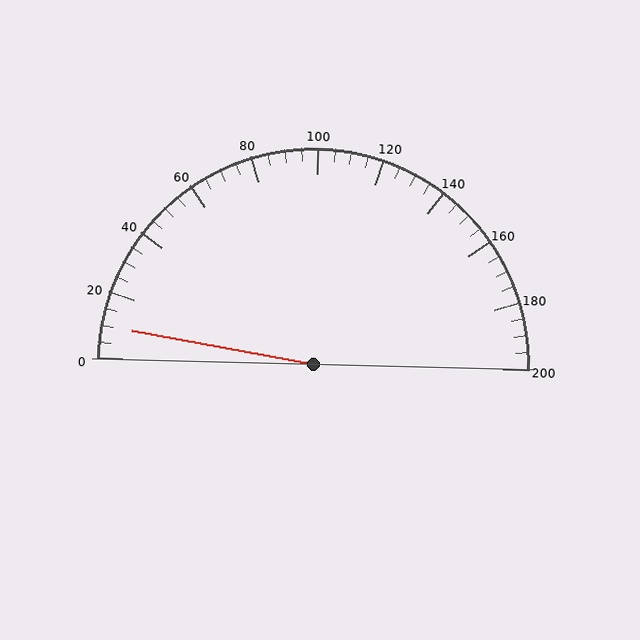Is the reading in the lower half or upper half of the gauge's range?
The reading is in the lower half of the range (0 to 200).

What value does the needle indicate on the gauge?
The needle indicates approximately 10.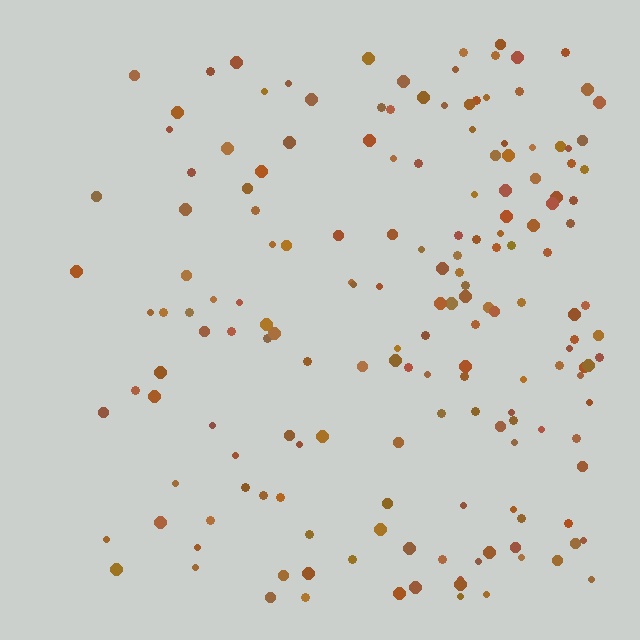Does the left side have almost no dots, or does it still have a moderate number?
Still a moderate number, just noticeably fewer than the right.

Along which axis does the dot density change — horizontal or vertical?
Horizontal.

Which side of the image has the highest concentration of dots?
The right.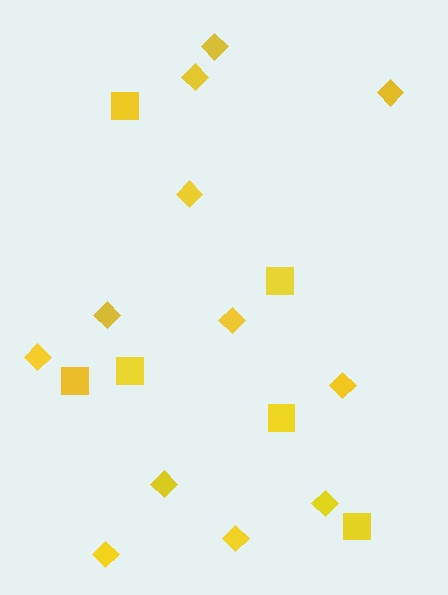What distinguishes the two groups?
There are 2 groups: one group of squares (6) and one group of diamonds (12).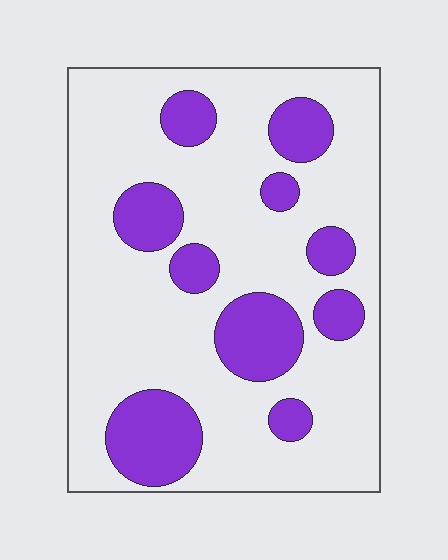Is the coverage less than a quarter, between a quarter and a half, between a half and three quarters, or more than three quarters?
Less than a quarter.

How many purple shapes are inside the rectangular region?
10.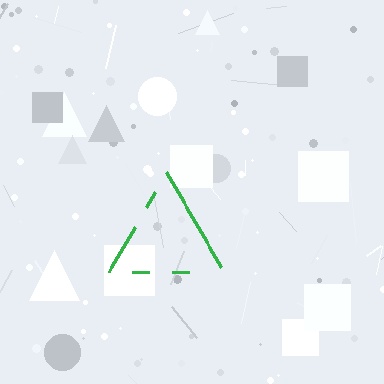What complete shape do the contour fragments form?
The contour fragments form a triangle.